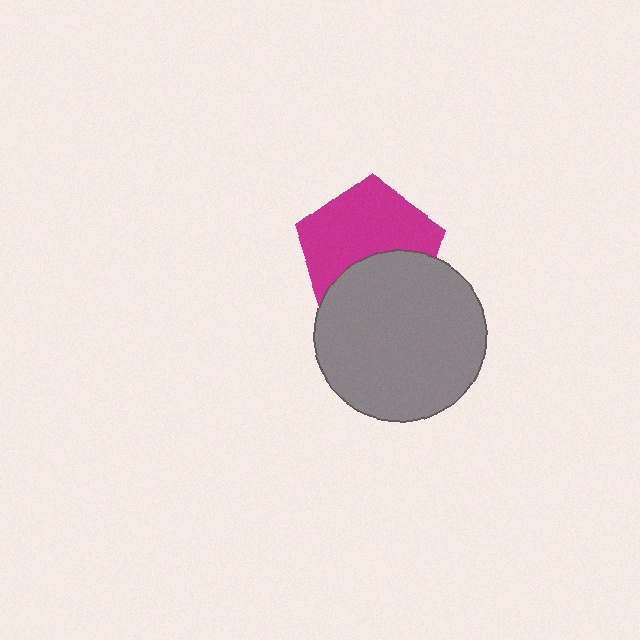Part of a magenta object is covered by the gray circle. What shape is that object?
It is a pentagon.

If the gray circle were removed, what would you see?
You would see the complete magenta pentagon.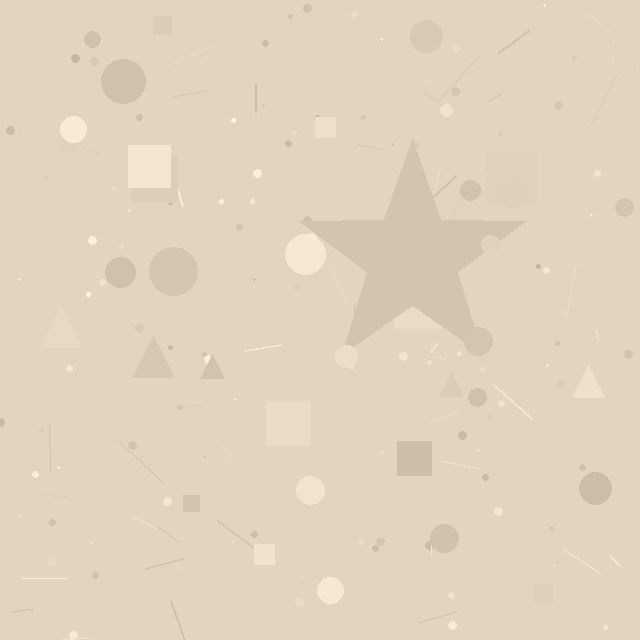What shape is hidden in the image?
A star is hidden in the image.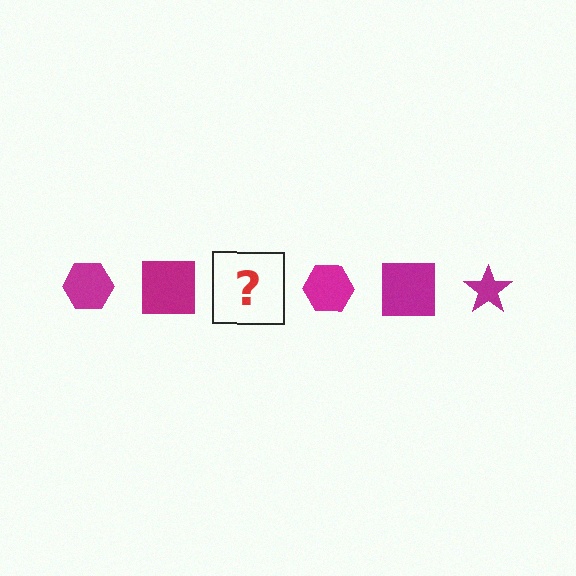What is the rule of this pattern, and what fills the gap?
The rule is that the pattern cycles through hexagon, square, star shapes in magenta. The gap should be filled with a magenta star.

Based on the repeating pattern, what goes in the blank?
The blank should be a magenta star.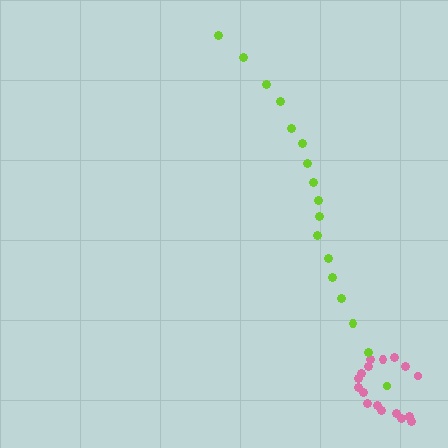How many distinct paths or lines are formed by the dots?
There are 2 distinct paths.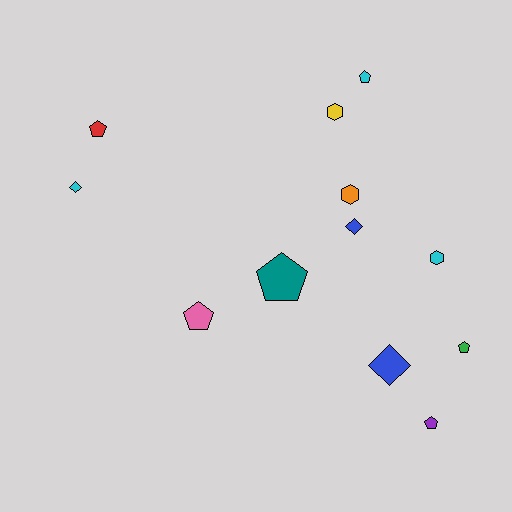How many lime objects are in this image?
There are no lime objects.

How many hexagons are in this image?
There are 3 hexagons.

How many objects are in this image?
There are 12 objects.